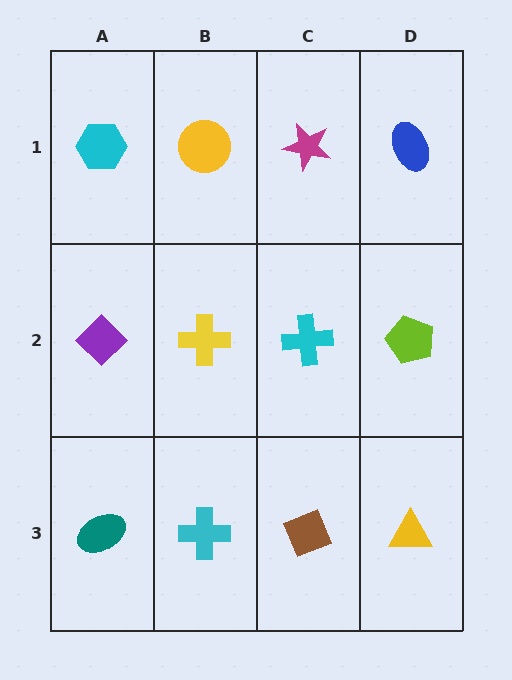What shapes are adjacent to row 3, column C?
A cyan cross (row 2, column C), a cyan cross (row 3, column B), a yellow triangle (row 3, column D).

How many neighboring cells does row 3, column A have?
2.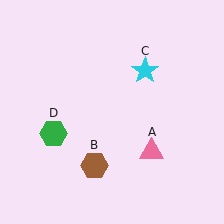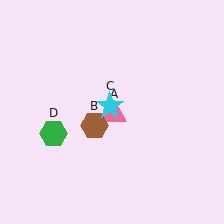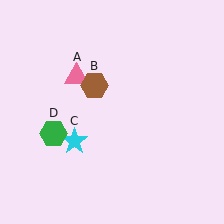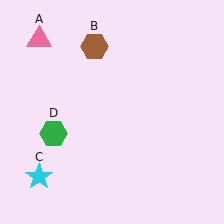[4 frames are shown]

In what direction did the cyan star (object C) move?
The cyan star (object C) moved down and to the left.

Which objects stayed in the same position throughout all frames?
Green hexagon (object D) remained stationary.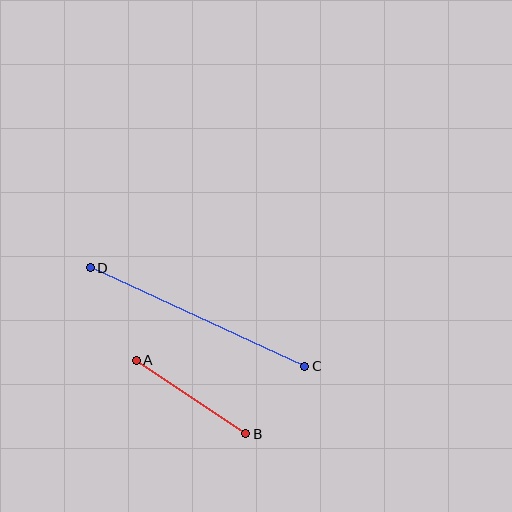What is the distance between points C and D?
The distance is approximately 236 pixels.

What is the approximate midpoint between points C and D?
The midpoint is at approximately (198, 317) pixels.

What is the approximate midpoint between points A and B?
The midpoint is at approximately (191, 397) pixels.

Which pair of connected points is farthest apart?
Points C and D are farthest apart.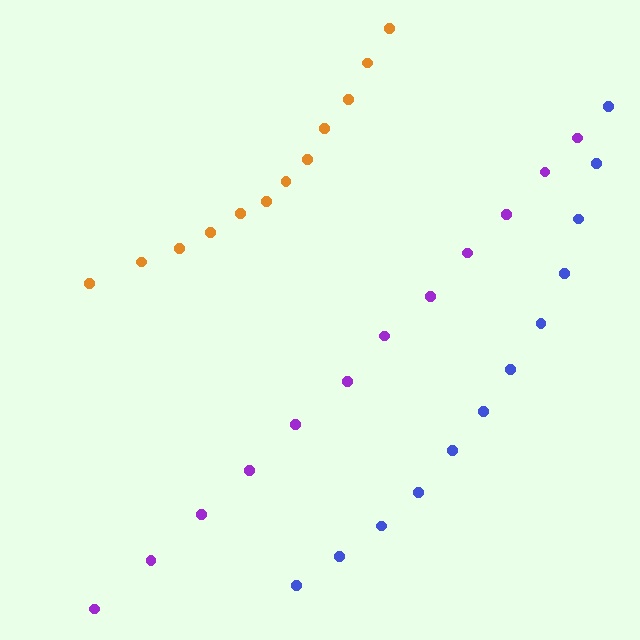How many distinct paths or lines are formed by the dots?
There are 3 distinct paths.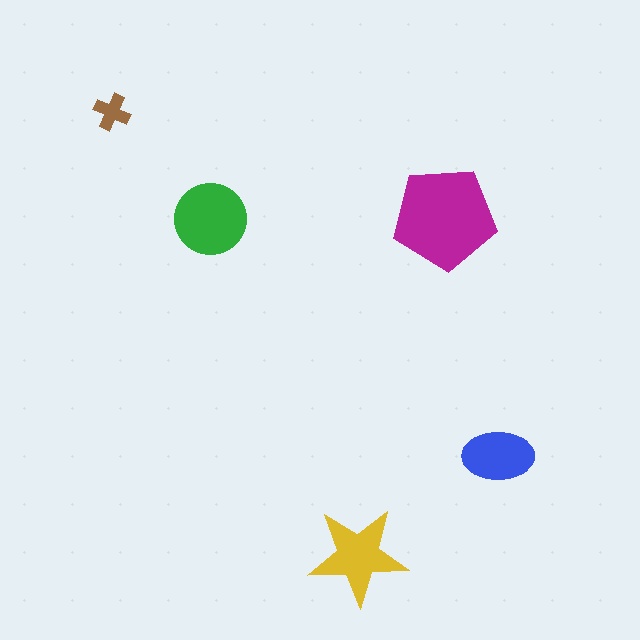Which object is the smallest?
The brown cross.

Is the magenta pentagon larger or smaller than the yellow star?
Larger.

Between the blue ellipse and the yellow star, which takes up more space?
The yellow star.